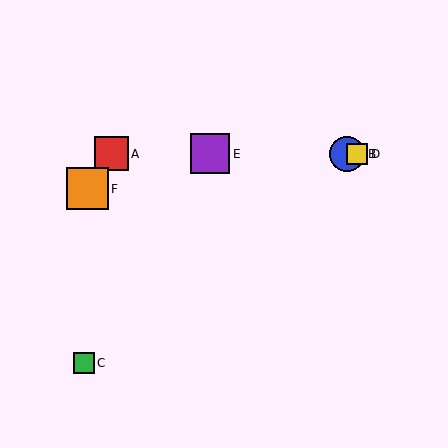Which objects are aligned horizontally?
Objects A, B, D, E are aligned horizontally.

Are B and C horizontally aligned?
No, B is at y≈154 and C is at y≈363.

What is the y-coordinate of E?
Object E is at y≈154.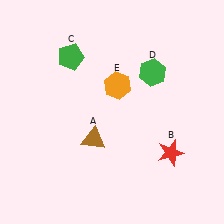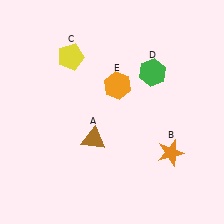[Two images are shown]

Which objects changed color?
B changed from red to orange. C changed from green to yellow.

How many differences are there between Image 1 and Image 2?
There are 2 differences between the two images.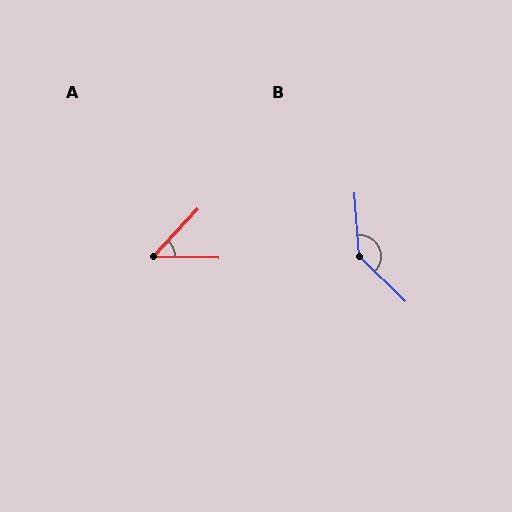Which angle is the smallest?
A, at approximately 48 degrees.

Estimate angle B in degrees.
Approximately 138 degrees.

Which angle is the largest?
B, at approximately 138 degrees.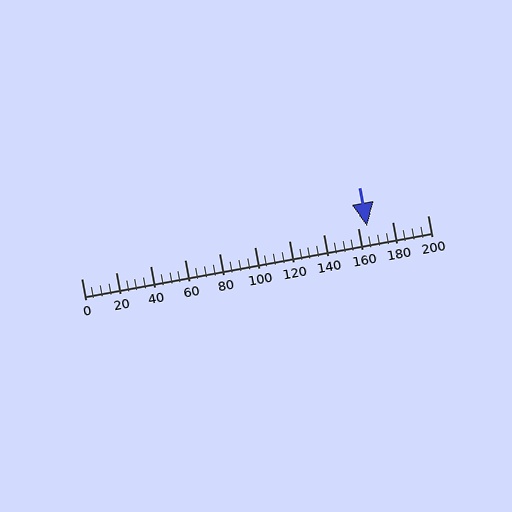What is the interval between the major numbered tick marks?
The major tick marks are spaced 20 units apart.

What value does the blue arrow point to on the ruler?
The blue arrow points to approximately 165.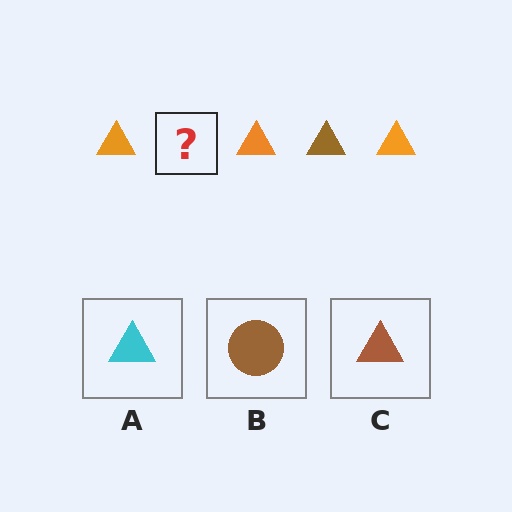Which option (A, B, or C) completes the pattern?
C.